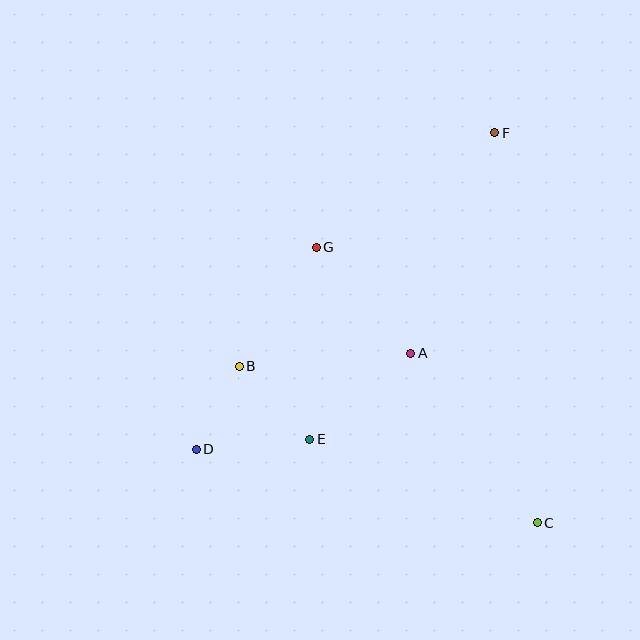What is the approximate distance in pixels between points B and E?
The distance between B and E is approximately 102 pixels.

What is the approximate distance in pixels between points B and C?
The distance between B and C is approximately 336 pixels.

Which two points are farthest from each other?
Points D and F are farthest from each other.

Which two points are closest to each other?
Points B and D are closest to each other.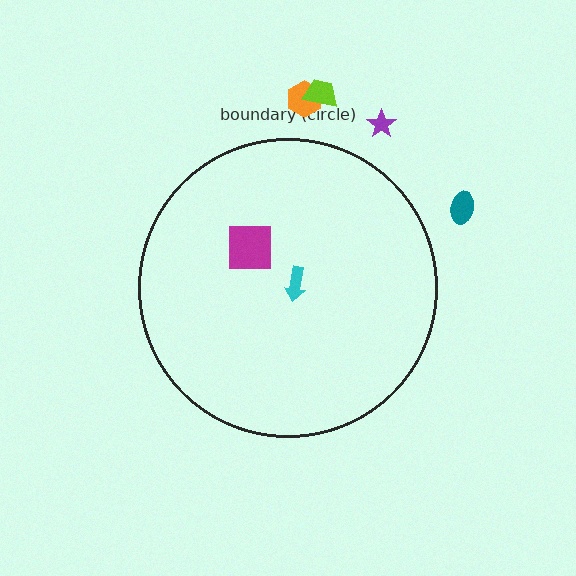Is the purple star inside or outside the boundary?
Outside.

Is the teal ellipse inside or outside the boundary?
Outside.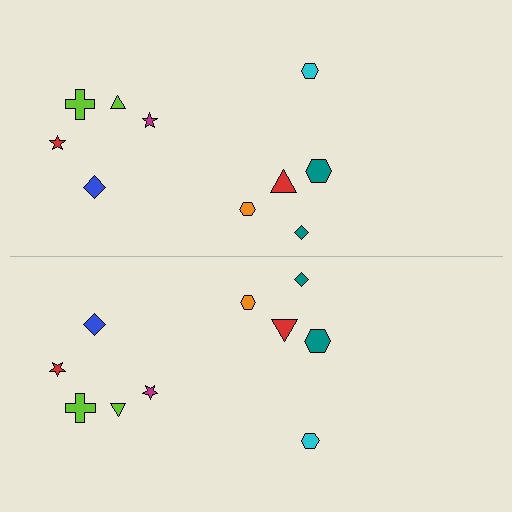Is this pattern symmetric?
Yes, this pattern has bilateral (reflection) symmetry.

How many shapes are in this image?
There are 20 shapes in this image.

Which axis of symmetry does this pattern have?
The pattern has a horizontal axis of symmetry running through the center of the image.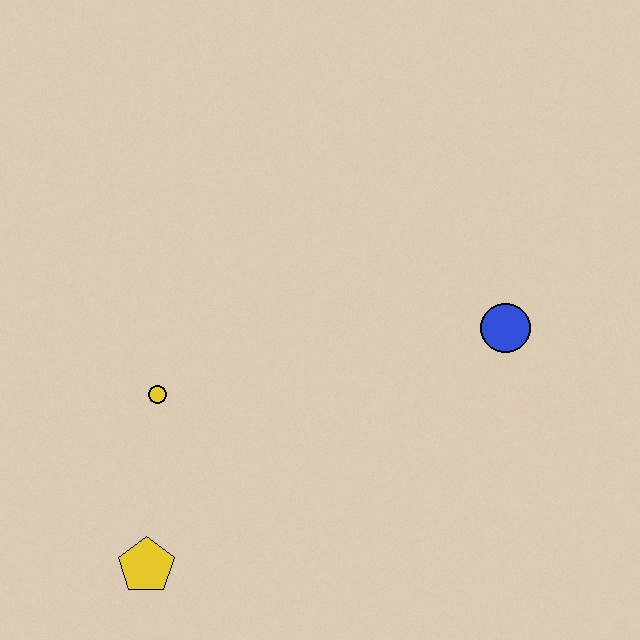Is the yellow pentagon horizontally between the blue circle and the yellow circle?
No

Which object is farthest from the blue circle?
The yellow pentagon is farthest from the blue circle.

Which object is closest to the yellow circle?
The yellow pentagon is closest to the yellow circle.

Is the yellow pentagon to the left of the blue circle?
Yes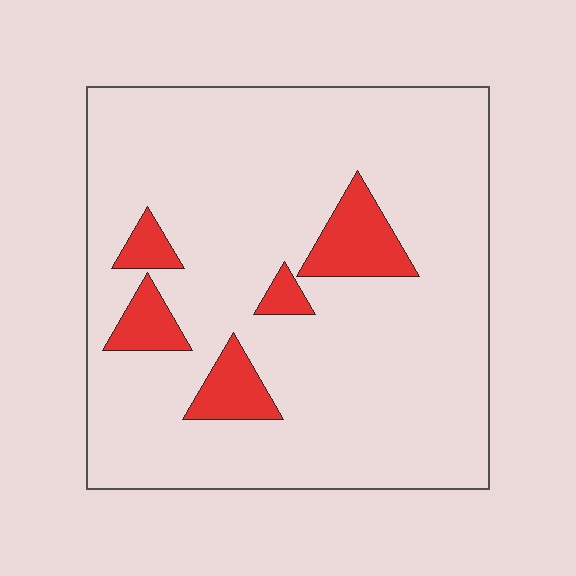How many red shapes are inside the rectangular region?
5.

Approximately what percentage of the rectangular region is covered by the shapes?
Approximately 10%.